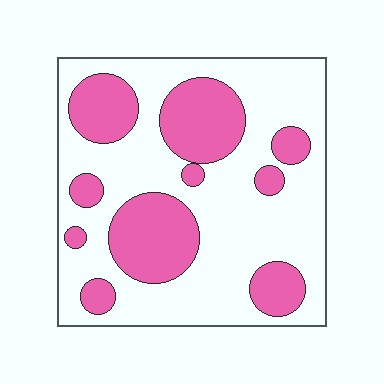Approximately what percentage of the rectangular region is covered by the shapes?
Approximately 35%.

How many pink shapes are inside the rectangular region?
10.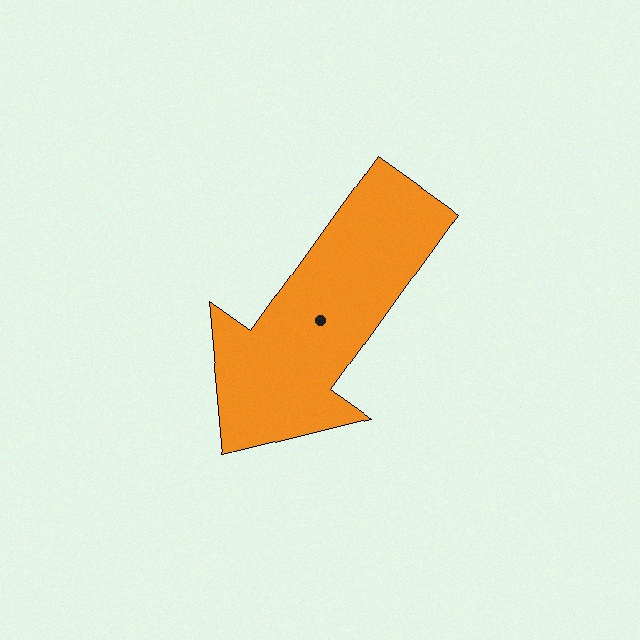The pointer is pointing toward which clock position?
Roughly 7 o'clock.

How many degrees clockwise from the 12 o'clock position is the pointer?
Approximately 215 degrees.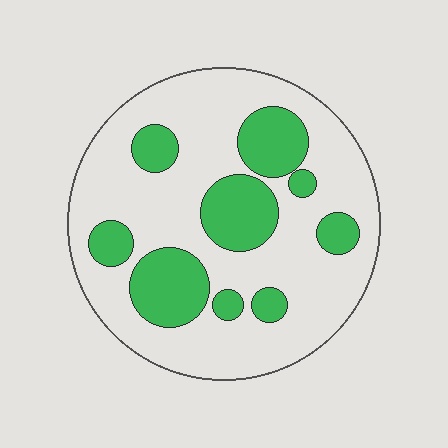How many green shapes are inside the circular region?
9.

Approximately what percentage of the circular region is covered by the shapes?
Approximately 30%.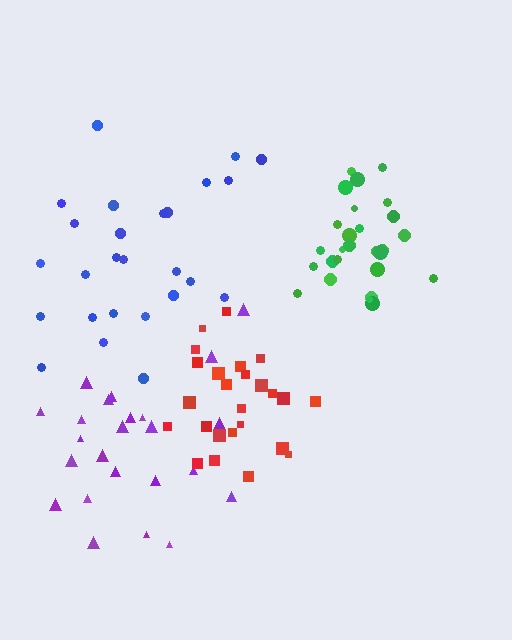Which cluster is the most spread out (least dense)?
Blue.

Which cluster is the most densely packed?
Green.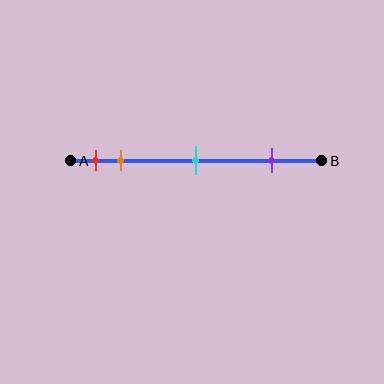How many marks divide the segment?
There are 4 marks dividing the segment.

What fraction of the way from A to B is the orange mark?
The orange mark is approximately 20% (0.2) of the way from A to B.